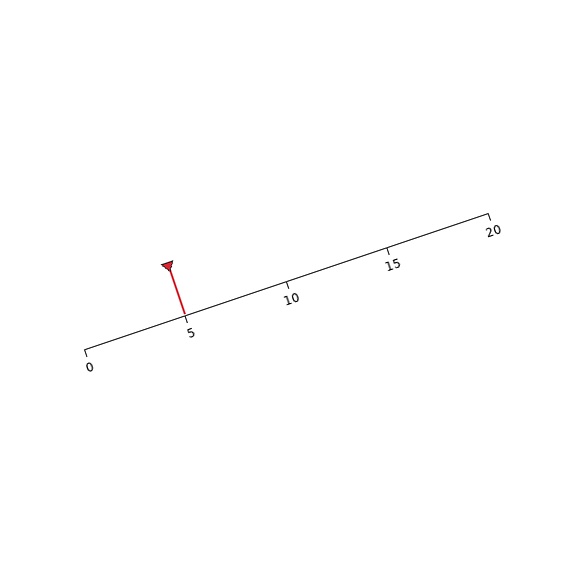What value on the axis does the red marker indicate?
The marker indicates approximately 5.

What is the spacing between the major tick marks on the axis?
The major ticks are spaced 5 apart.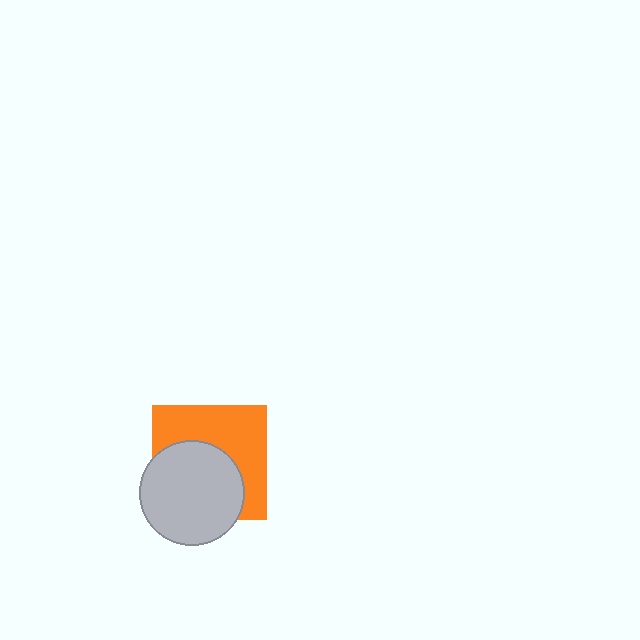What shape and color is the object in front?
The object in front is a light gray circle.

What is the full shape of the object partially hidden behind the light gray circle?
The partially hidden object is an orange square.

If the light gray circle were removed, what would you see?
You would see the complete orange square.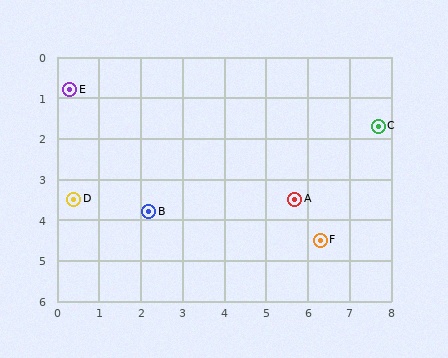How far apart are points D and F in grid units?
Points D and F are about 6.0 grid units apart.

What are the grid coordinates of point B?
Point B is at approximately (2.2, 3.8).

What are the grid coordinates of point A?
Point A is at approximately (5.7, 3.5).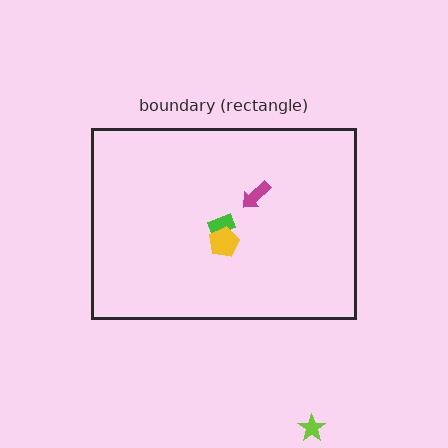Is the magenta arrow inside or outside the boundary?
Inside.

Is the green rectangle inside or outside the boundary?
Inside.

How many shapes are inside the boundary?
3 inside, 1 outside.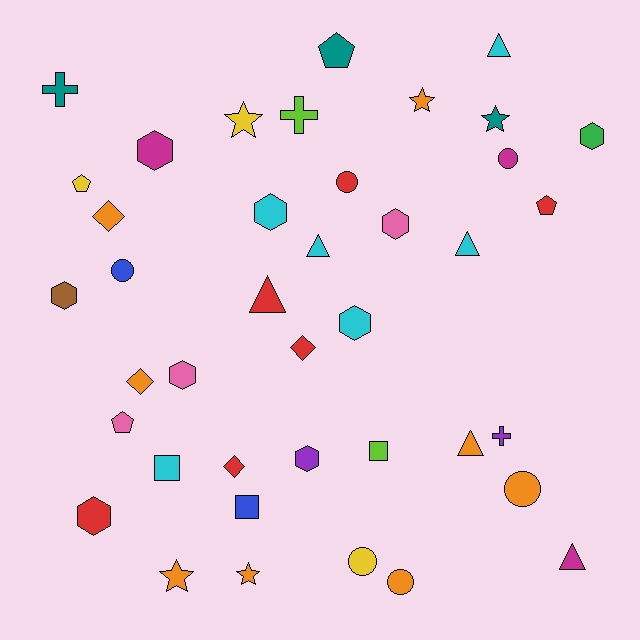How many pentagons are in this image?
There are 4 pentagons.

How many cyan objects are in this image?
There are 6 cyan objects.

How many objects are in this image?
There are 40 objects.